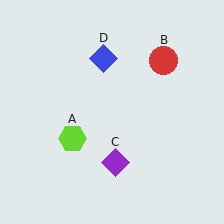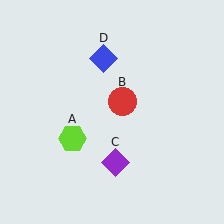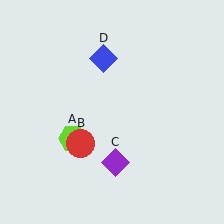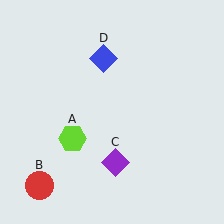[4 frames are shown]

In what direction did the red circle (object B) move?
The red circle (object B) moved down and to the left.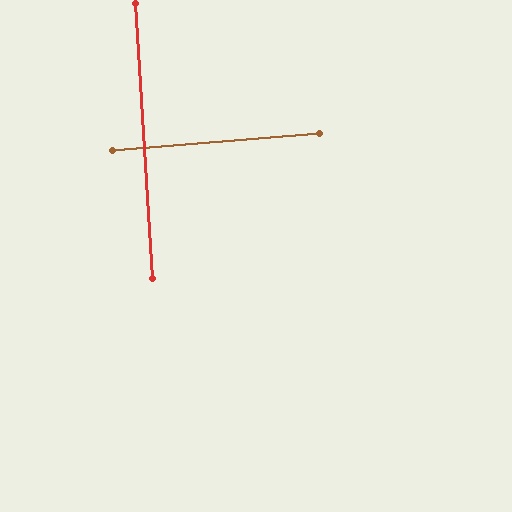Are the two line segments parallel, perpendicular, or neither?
Perpendicular — they meet at approximately 89°.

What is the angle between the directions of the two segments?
Approximately 89 degrees.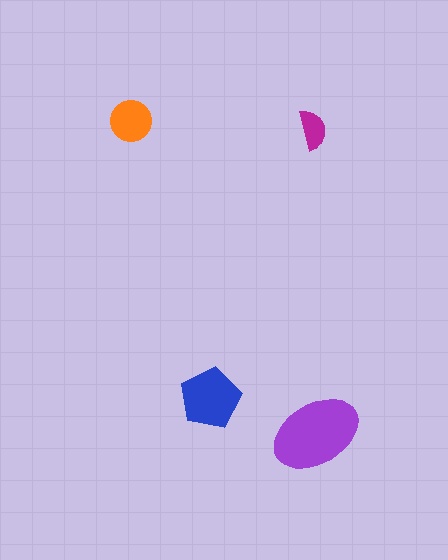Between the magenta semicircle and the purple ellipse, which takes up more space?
The purple ellipse.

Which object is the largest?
The purple ellipse.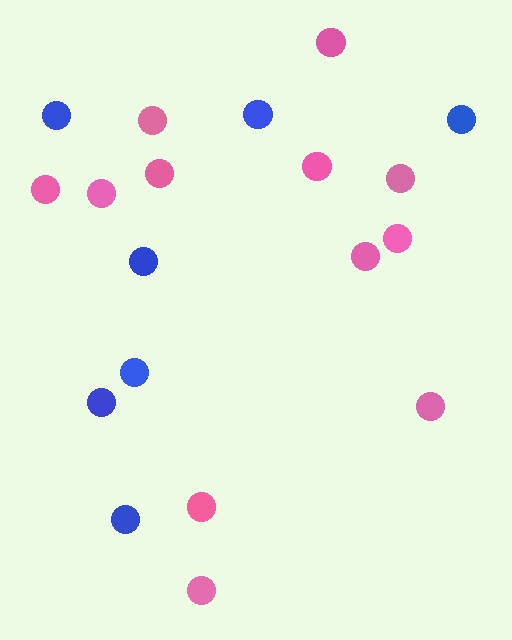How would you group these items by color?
There are 2 groups: one group of pink circles (12) and one group of blue circles (7).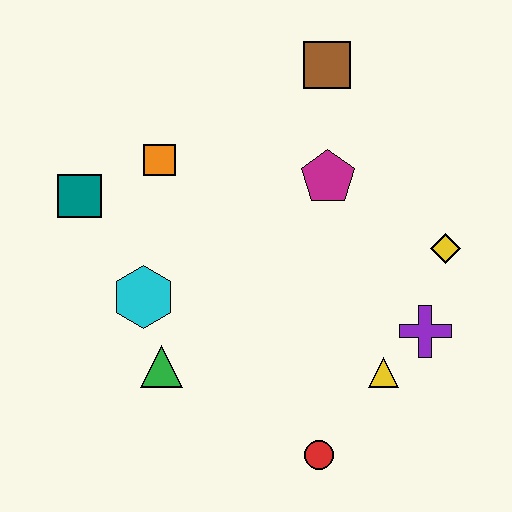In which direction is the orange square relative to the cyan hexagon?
The orange square is above the cyan hexagon.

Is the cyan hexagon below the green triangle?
No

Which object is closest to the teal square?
The orange square is closest to the teal square.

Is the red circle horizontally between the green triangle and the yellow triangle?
Yes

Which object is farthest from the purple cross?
The teal square is farthest from the purple cross.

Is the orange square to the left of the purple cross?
Yes